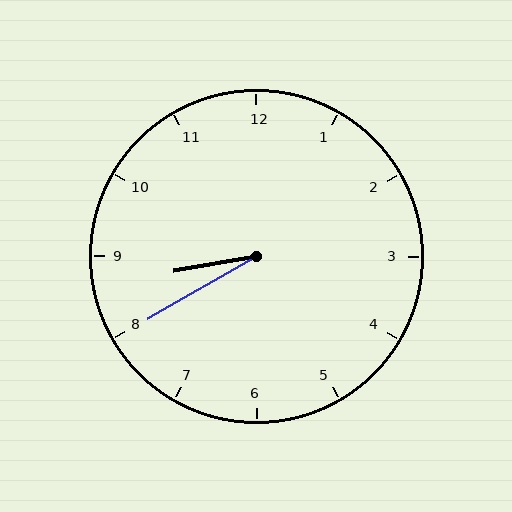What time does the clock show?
8:40.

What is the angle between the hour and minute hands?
Approximately 20 degrees.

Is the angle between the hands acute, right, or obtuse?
It is acute.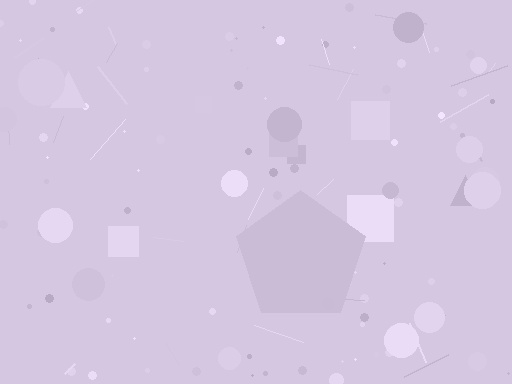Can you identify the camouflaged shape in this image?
The camouflaged shape is a pentagon.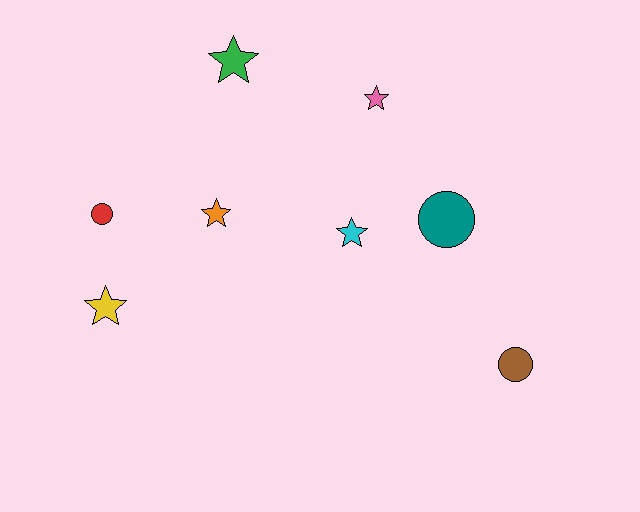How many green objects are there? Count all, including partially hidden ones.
There is 1 green object.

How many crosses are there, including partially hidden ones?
There are no crosses.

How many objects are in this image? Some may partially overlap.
There are 8 objects.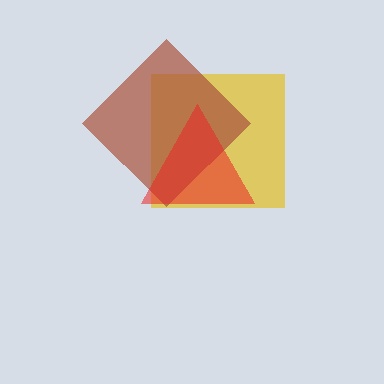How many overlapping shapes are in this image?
There are 3 overlapping shapes in the image.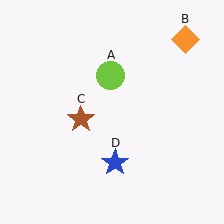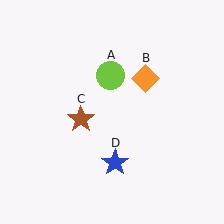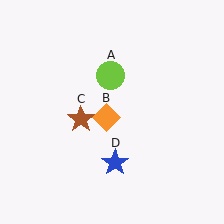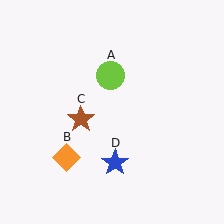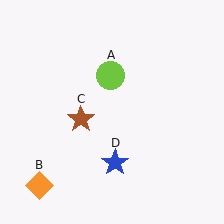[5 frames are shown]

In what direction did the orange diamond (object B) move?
The orange diamond (object B) moved down and to the left.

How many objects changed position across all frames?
1 object changed position: orange diamond (object B).